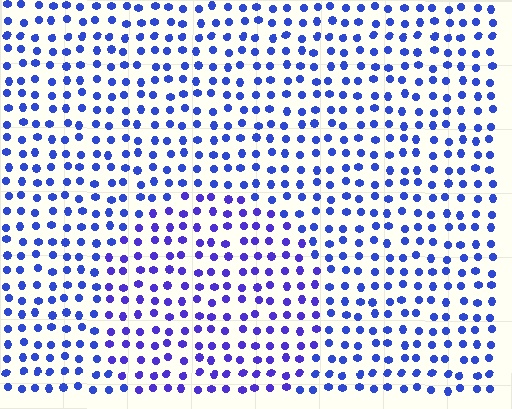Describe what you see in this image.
The image is filled with small blue elements in a uniform arrangement. A circle-shaped region is visible where the elements are tinted to a slightly different hue, forming a subtle color boundary.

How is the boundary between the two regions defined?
The boundary is defined purely by a slight shift in hue (about 21 degrees). Spacing, size, and orientation are identical on both sides.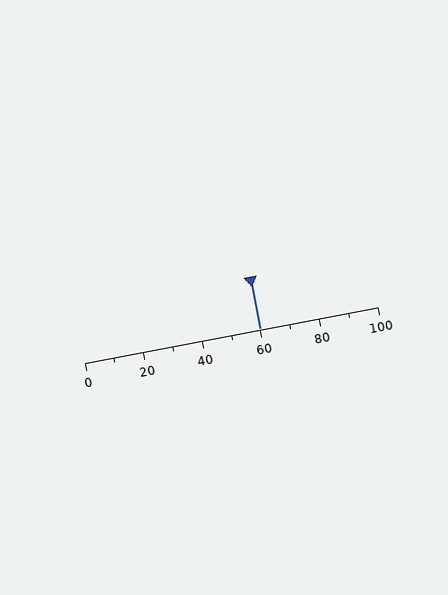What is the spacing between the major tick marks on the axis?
The major ticks are spaced 20 apart.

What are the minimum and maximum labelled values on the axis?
The axis runs from 0 to 100.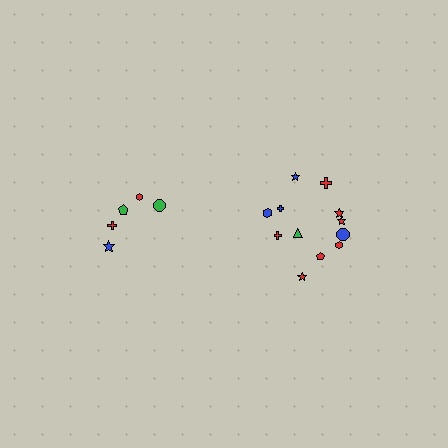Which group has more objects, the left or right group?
The right group.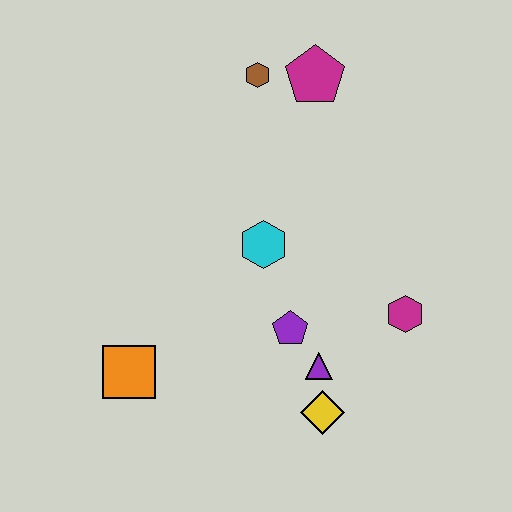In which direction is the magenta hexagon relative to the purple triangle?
The magenta hexagon is to the right of the purple triangle.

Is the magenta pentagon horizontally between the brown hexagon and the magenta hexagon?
Yes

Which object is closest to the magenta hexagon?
The purple triangle is closest to the magenta hexagon.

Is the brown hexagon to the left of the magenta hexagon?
Yes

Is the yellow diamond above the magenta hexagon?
No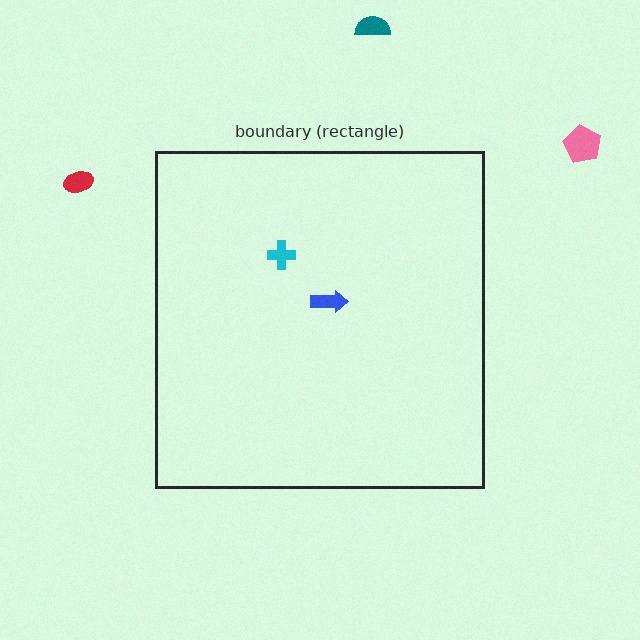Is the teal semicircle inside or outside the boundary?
Outside.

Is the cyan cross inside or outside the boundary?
Inside.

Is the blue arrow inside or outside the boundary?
Inside.